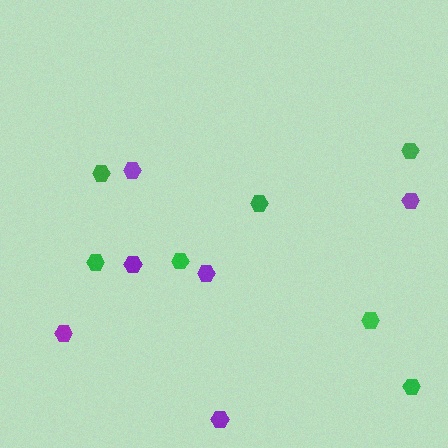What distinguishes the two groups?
There are 2 groups: one group of purple hexagons (6) and one group of green hexagons (7).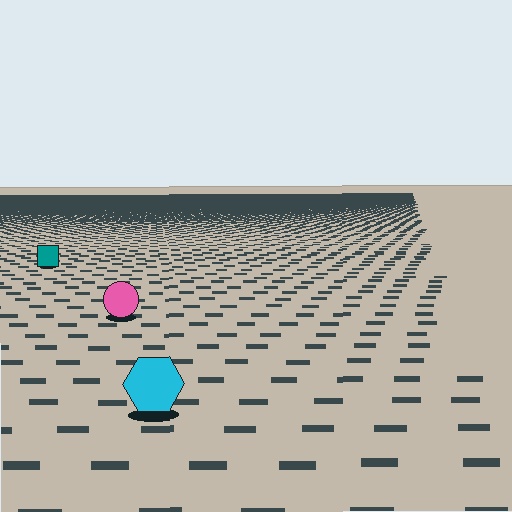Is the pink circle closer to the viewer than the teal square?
Yes. The pink circle is closer — you can tell from the texture gradient: the ground texture is coarser near it.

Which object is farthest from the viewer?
The teal square is farthest from the viewer. It appears smaller and the ground texture around it is denser.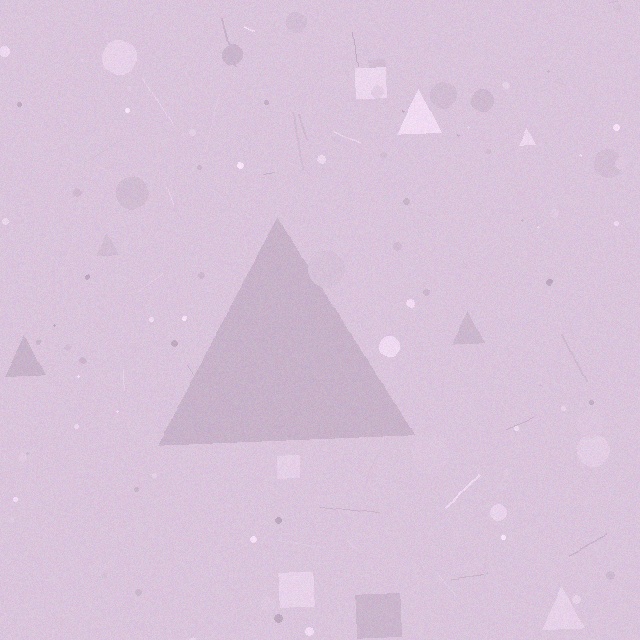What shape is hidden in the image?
A triangle is hidden in the image.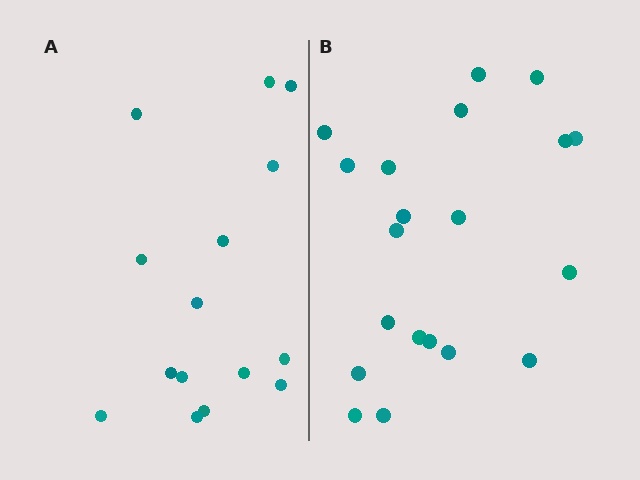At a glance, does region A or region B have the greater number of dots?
Region B (the right region) has more dots.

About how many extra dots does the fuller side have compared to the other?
Region B has about 5 more dots than region A.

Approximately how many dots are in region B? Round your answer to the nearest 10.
About 20 dots.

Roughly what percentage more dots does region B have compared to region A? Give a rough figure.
About 35% more.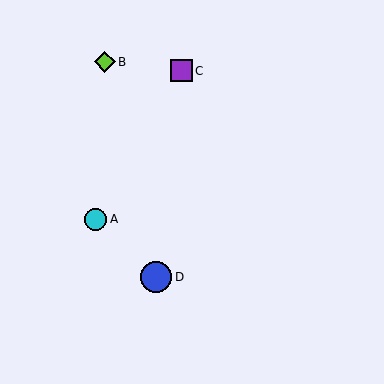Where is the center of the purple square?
The center of the purple square is at (181, 71).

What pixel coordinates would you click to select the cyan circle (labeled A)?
Click at (96, 219) to select the cyan circle A.